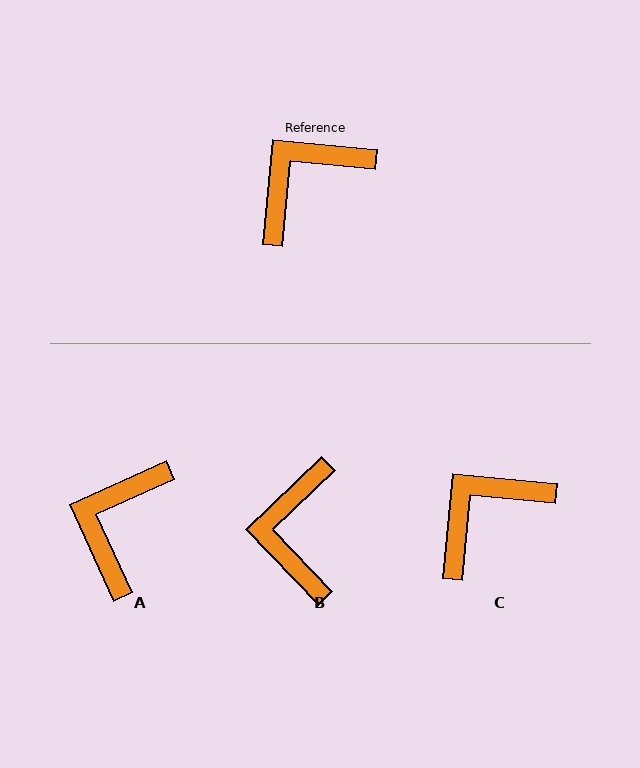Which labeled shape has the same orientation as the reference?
C.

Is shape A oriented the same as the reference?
No, it is off by about 30 degrees.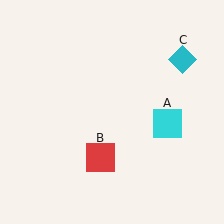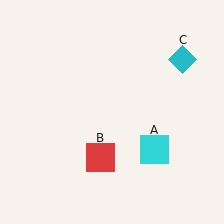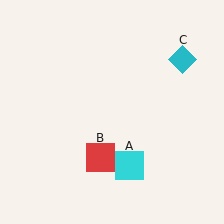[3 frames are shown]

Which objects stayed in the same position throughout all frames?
Red square (object B) and cyan diamond (object C) remained stationary.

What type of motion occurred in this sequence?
The cyan square (object A) rotated clockwise around the center of the scene.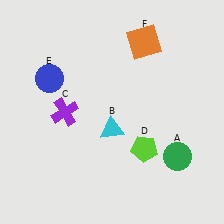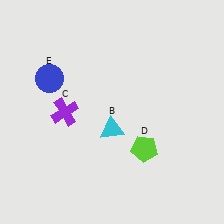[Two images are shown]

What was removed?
The orange square (F), the green circle (A) were removed in Image 2.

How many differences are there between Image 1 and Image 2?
There are 2 differences between the two images.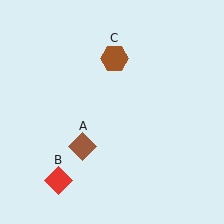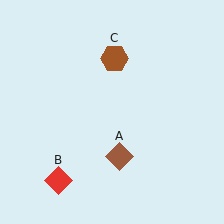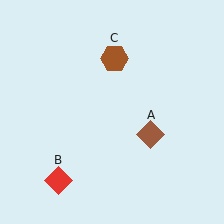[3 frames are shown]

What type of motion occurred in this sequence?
The brown diamond (object A) rotated counterclockwise around the center of the scene.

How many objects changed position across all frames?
1 object changed position: brown diamond (object A).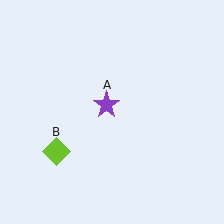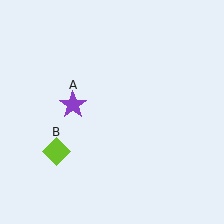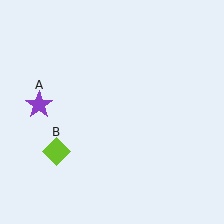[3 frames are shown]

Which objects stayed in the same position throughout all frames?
Lime diamond (object B) remained stationary.